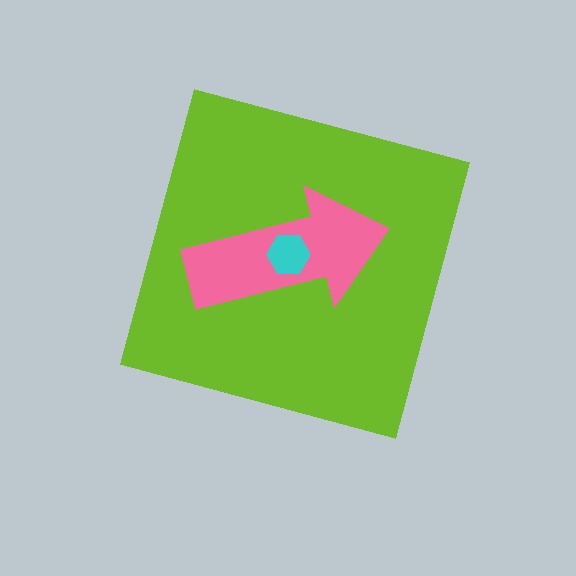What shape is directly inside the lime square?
The pink arrow.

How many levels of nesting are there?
3.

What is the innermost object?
The cyan hexagon.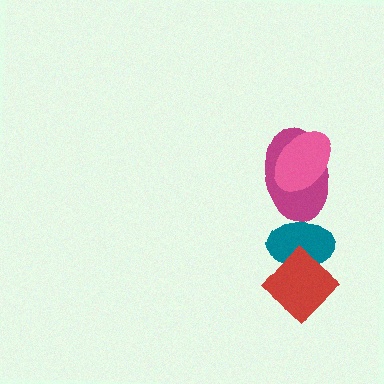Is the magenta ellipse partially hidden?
Yes, it is partially covered by another shape.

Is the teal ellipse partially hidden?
Yes, it is partially covered by another shape.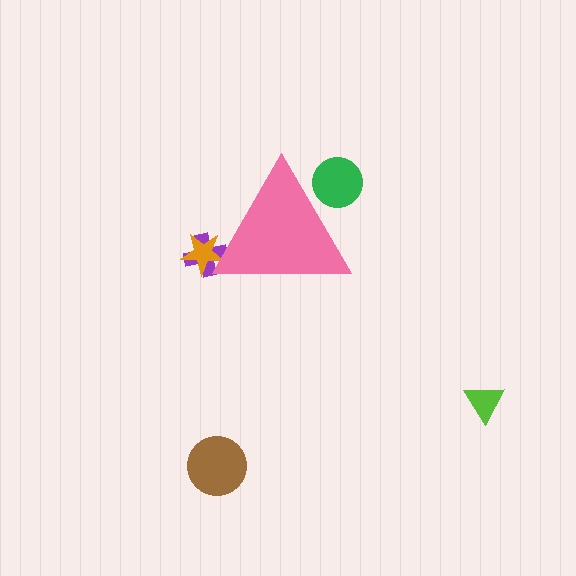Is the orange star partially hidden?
Yes, the orange star is partially hidden behind the pink triangle.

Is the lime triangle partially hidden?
No, the lime triangle is fully visible.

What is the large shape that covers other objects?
A pink triangle.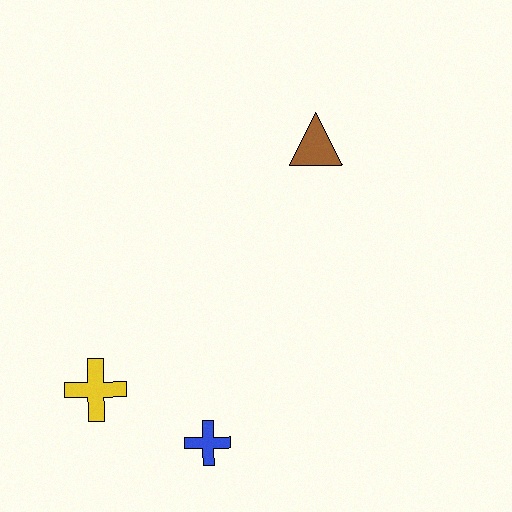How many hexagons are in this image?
There are no hexagons.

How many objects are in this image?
There are 3 objects.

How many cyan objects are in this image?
There are no cyan objects.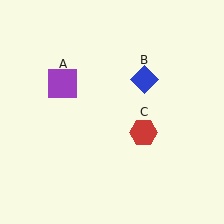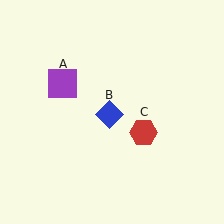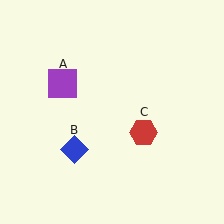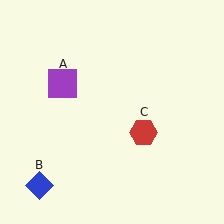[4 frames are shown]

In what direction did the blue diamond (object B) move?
The blue diamond (object B) moved down and to the left.